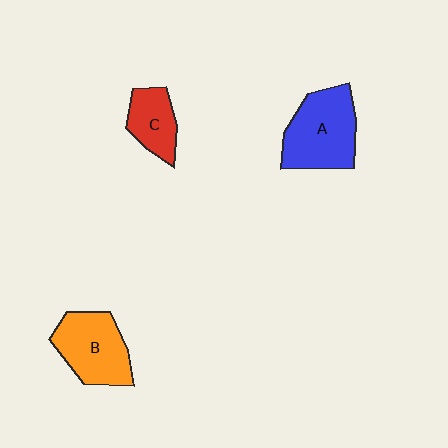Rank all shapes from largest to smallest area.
From largest to smallest: A (blue), B (orange), C (red).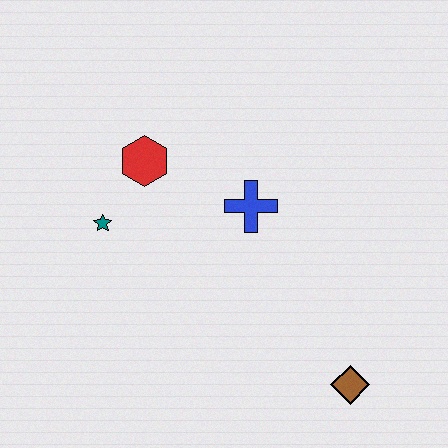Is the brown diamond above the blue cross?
No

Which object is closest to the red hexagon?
The teal star is closest to the red hexagon.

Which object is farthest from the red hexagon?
The brown diamond is farthest from the red hexagon.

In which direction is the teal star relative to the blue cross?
The teal star is to the left of the blue cross.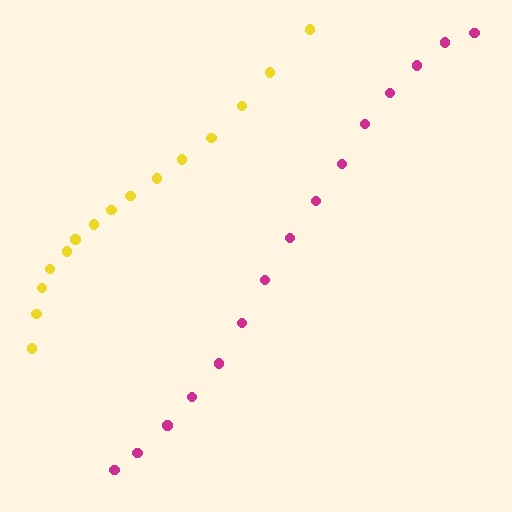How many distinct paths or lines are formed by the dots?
There are 2 distinct paths.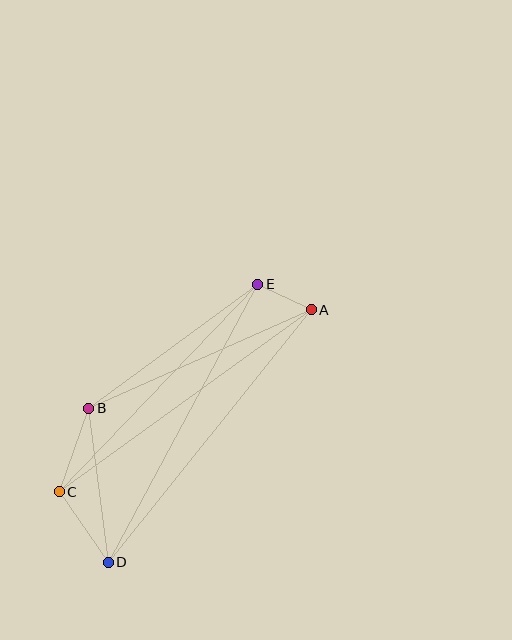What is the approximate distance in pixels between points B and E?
The distance between B and E is approximately 210 pixels.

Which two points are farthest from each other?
Points A and D are farthest from each other.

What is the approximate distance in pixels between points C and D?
The distance between C and D is approximately 85 pixels.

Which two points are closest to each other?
Points A and E are closest to each other.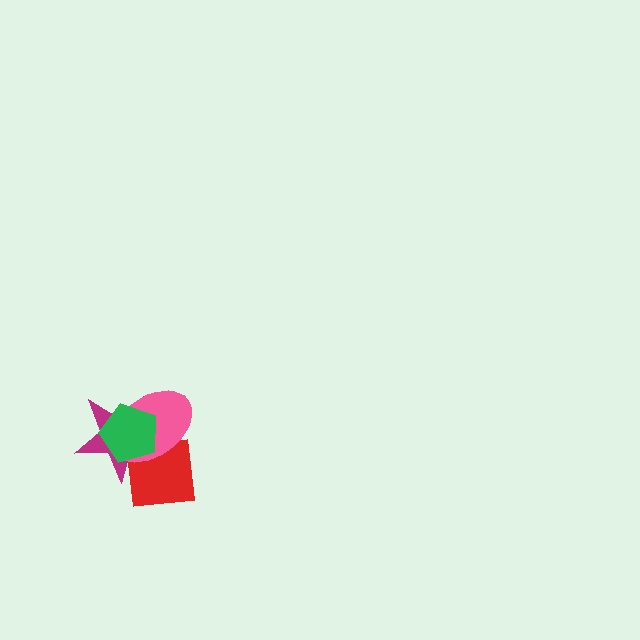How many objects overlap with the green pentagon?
3 objects overlap with the green pentagon.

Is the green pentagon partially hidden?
No, no other shape covers it.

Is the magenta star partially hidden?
Yes, it is partially covered by another shape.